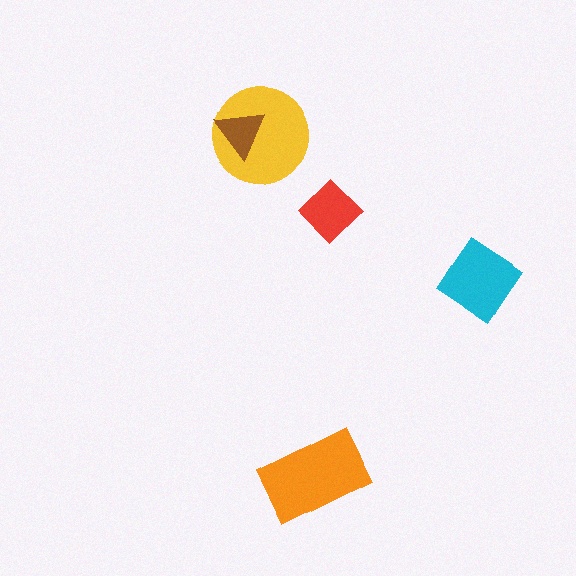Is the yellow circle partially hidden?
Yes, it is partially covered by another shape.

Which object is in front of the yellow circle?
The brown triangle is in front of the yellow circle.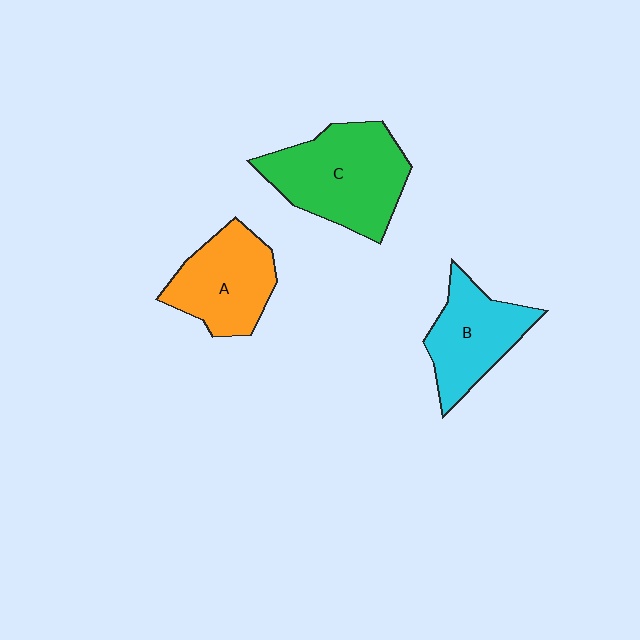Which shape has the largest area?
Shape C (green).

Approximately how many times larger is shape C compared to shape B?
Approximately 1.4 times.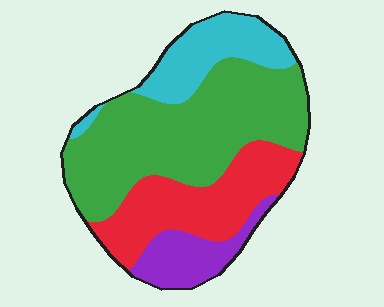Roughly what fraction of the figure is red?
Red takes up between a quarter and a half of the figure.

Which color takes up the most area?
Green, at roughly 45%.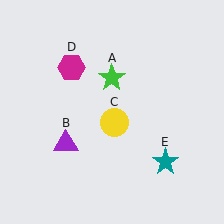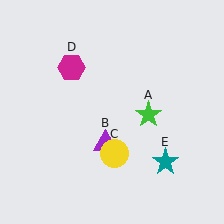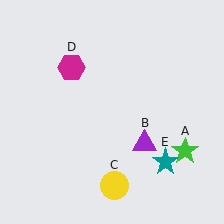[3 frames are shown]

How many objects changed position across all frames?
3 objects changed position: green star (object A), purple triangle (object B), yellow circle (object C).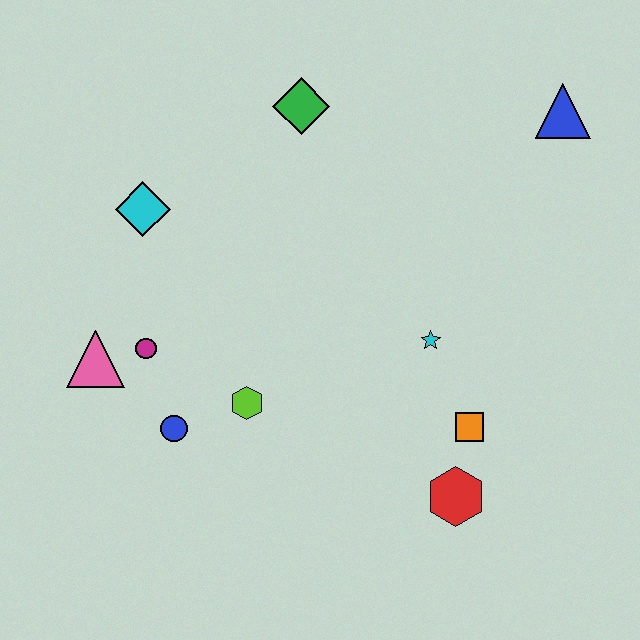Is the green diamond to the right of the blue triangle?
No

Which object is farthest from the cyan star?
The pink triangle is farthest from the cyan star.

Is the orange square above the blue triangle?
No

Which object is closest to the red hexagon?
The orange square is closest to the red hexagon.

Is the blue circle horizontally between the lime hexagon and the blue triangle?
No